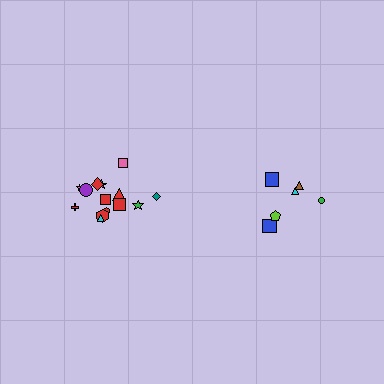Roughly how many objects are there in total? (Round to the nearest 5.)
Roughly 20 objects in total.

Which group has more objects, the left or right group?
The left group.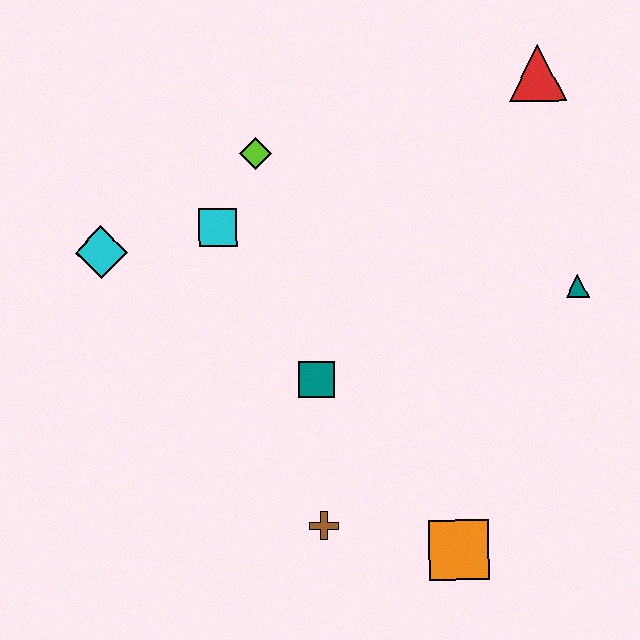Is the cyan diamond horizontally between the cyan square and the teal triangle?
No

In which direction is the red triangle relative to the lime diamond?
The red triangle is to the right of the lime diamond.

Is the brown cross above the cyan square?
No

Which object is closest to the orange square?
The brown cross is closest to the orange square.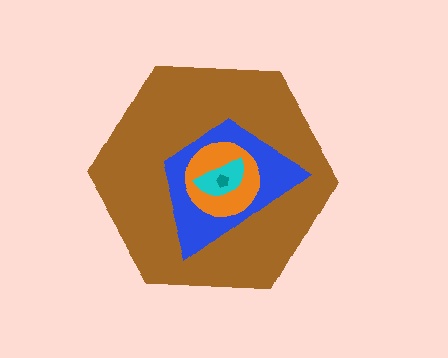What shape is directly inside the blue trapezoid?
The orange circle.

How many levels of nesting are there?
5.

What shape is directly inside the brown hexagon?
The blue trapezoid.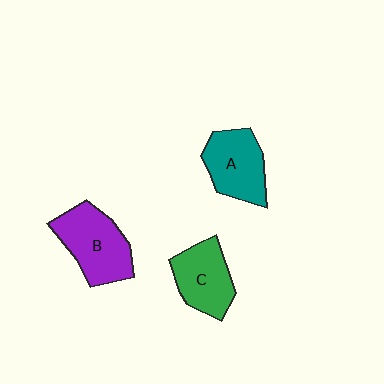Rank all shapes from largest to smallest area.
From largest to smallest: B (purple), A (teal), C (green).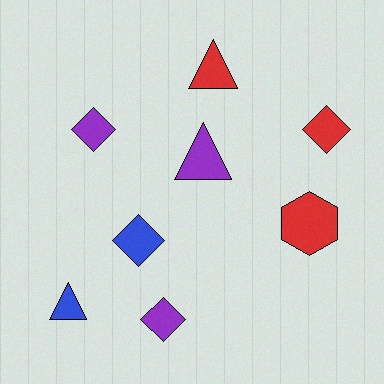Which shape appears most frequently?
Diamond, with 4 objects.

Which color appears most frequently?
Purple, with 3 objects.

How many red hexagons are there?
There is 1 red hexagon.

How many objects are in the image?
There are 8 objects.